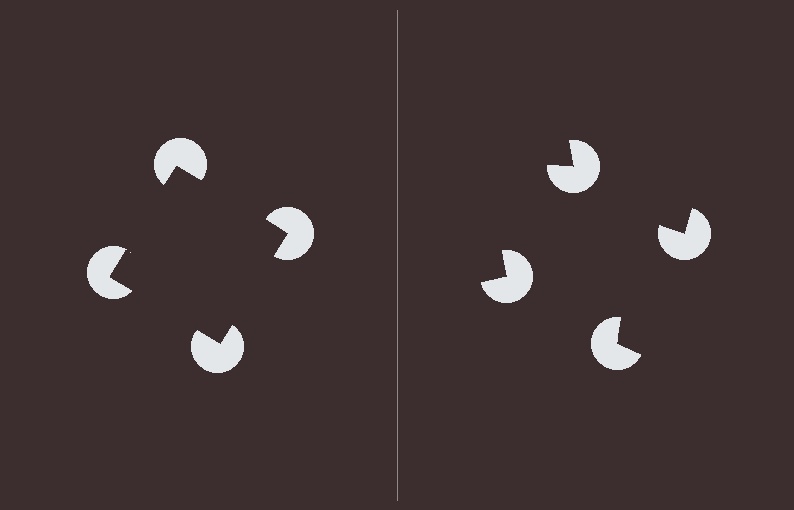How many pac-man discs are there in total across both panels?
8 — 4 on each side.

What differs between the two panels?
The pac-man discs are positioned identically on both sides; only the wedge orientations differ. On the left they align to a square; on the right they are misaligned.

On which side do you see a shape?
An illusory square appears on the left side. On the right side the wedge cuts are rotated, so no coherent shape forms.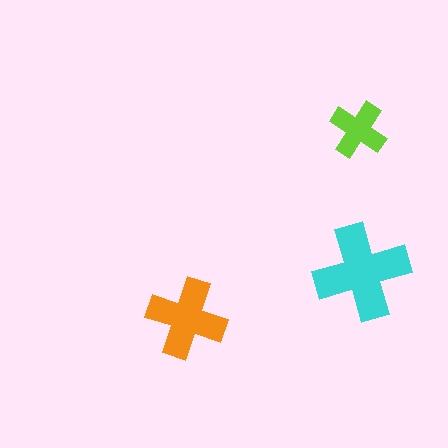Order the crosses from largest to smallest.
the cyan one, the orange one, the lime one.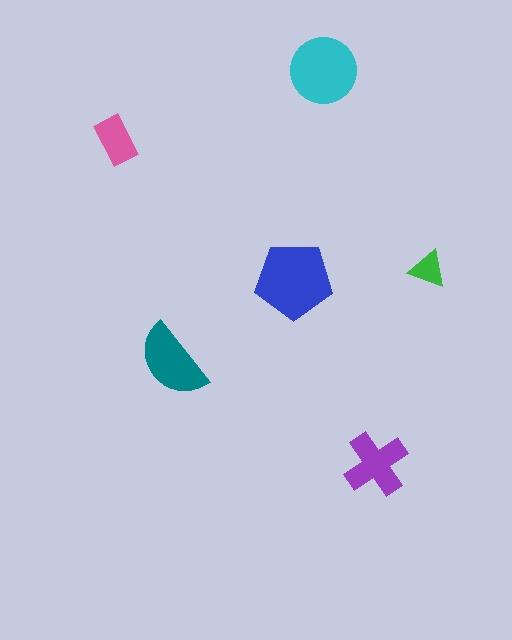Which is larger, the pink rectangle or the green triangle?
The pink rectangle.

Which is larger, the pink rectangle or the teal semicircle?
The teal semicircle.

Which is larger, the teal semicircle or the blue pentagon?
The blue pentagon.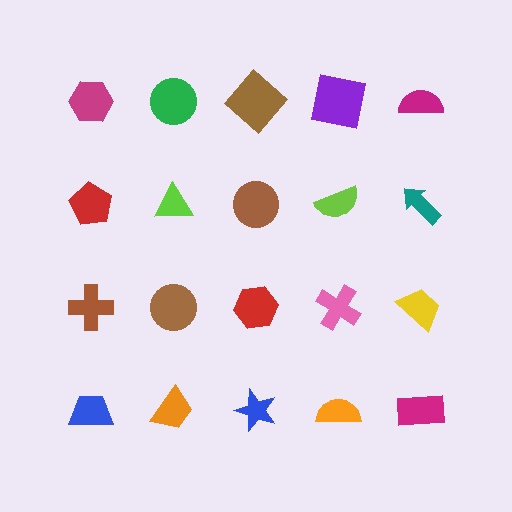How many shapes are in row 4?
5 shapes.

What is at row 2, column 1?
A red pentagon.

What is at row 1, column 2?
A green circle.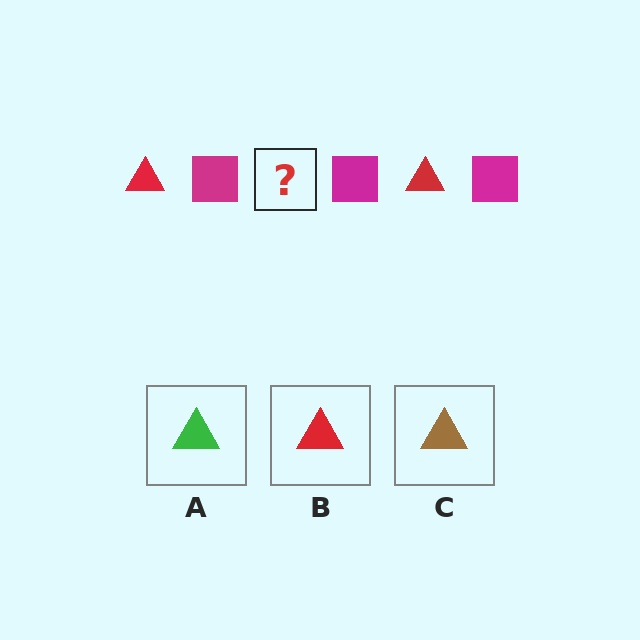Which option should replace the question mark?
Option B.